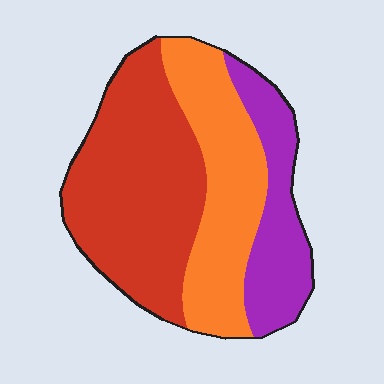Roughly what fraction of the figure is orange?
Orange takes up about one third (1/3) of the figure.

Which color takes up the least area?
Purple, at roughly 20%.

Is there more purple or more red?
Red.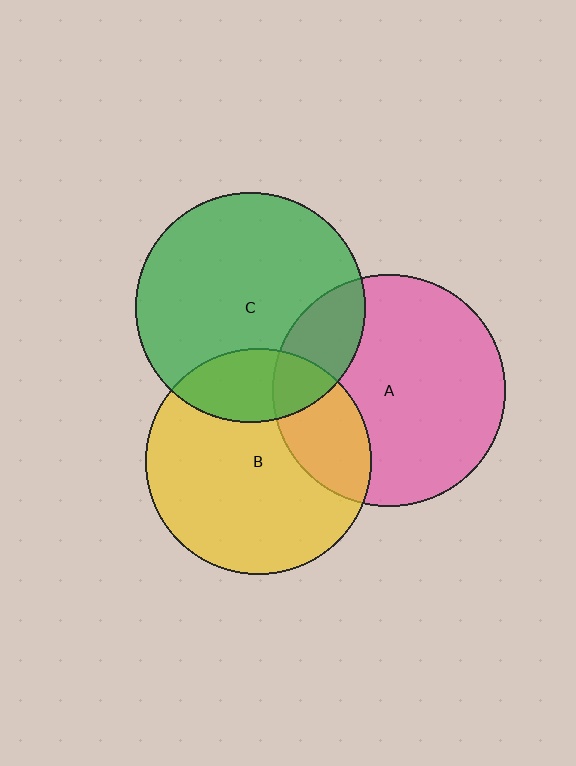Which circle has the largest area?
Circle A (pink).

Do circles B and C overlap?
Yes.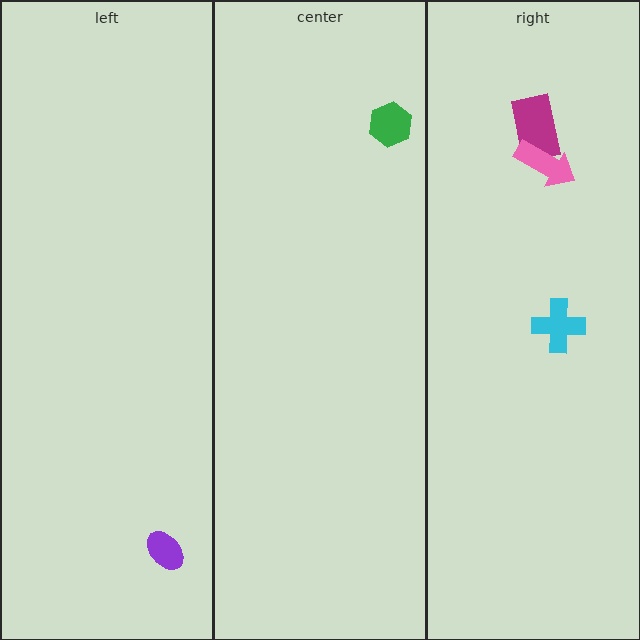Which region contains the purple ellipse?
The left region.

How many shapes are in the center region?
1.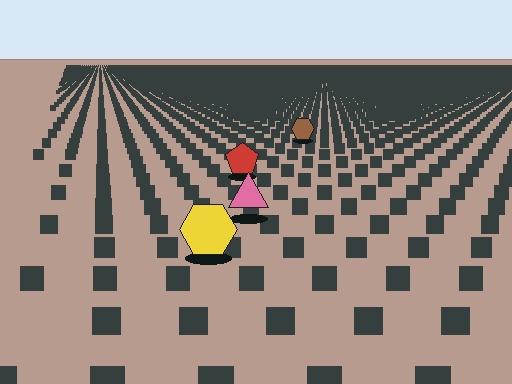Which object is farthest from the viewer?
The brown hexagon is farthest from the viewer. It appears smaller and the ground texture around it is denser.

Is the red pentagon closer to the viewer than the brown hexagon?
Yes. The red pentagon is closer — you can tell from the texture gradient: the ground texture is coarser near it.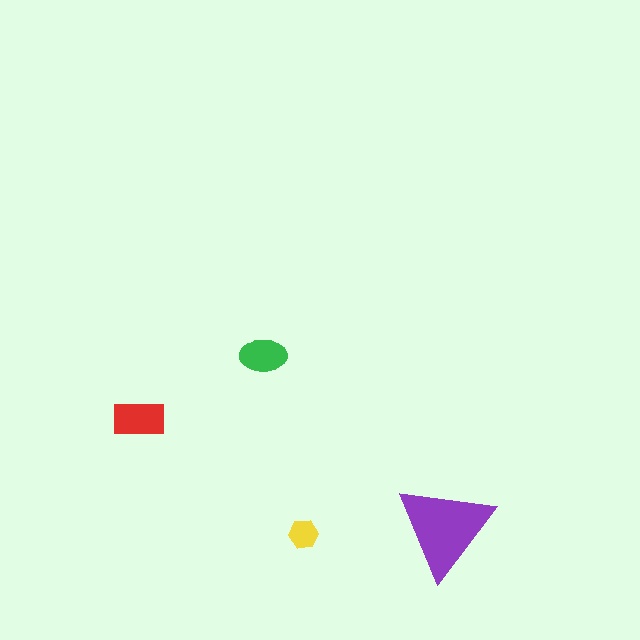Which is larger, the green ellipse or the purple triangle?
The purple triangle.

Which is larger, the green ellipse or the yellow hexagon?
The green ellipse.